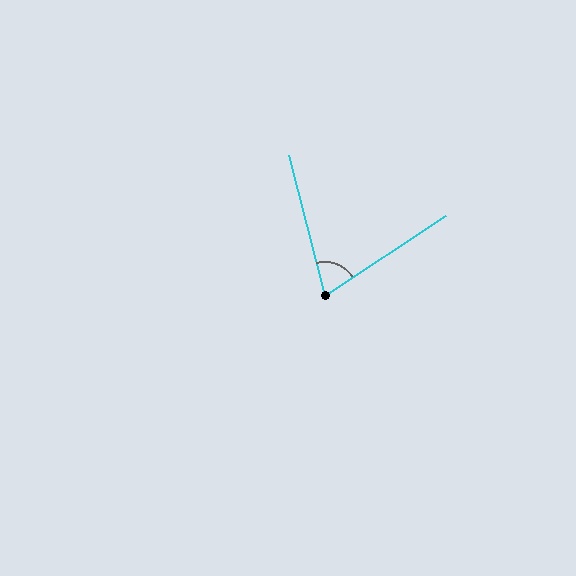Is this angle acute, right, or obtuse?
It is acute.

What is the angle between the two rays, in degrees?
Approximately 71 degrees.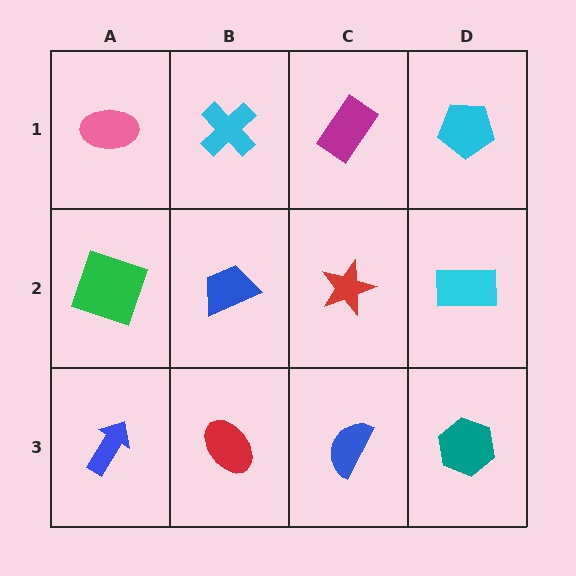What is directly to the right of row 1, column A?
A cyan cross.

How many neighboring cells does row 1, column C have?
3.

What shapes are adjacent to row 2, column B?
A cyan cross (row 1, column B), a red ellipse (row 3, column B), a green square (row 2, column A), a red star (row 2, column C).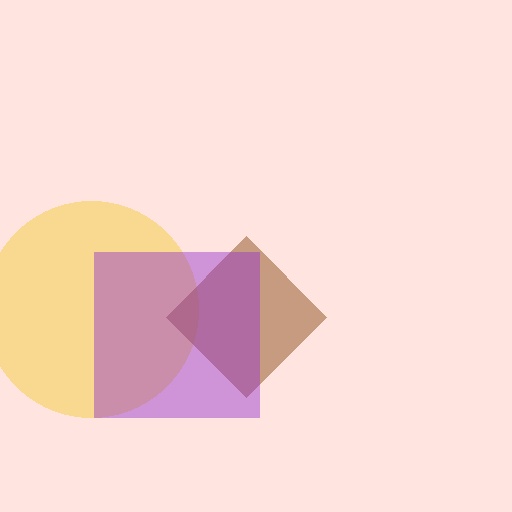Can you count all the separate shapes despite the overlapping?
Yes, there are 3 separate shapes.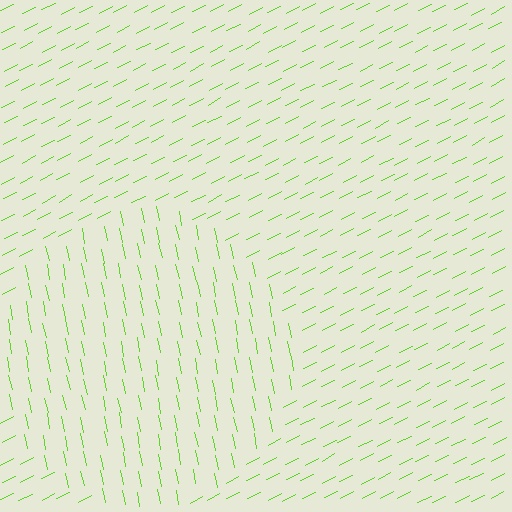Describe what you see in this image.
The image is filled with small lime line segments. A circle region in the image has lines oriented differently from the surrounding lines, creating a visible texture boundary.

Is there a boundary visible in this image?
Yes, there is a texture boundary formed by a change in line orientation.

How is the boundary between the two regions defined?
The boundary is defined purely by a change in line orientation (approximately 74 degrees difference). All lines are the same color and thickness.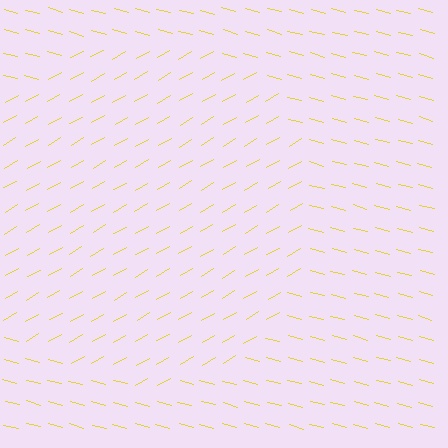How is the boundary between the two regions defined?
The boundary is defined purely by a change in line orientation (approximately 45 degrees difference). All lines are the same color and thickness.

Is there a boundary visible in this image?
Yes, there is a texture boundary formed by a change in line orientation.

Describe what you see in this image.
The image is filled with small yellow line segments. A circle region in the image has lines oriented differently from the surrounding lines, creating a visible texture boundary.